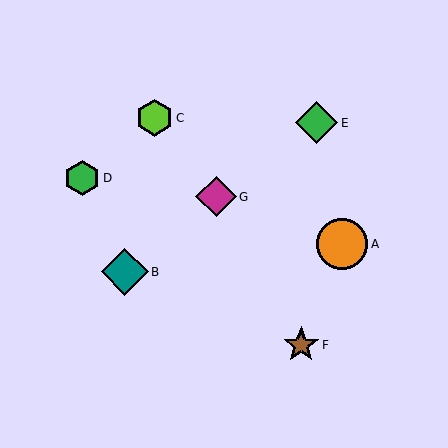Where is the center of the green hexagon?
The center of the green hexagon is at (82, 178).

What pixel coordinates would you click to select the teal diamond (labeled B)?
Click at (125, 272) to select the teal diamond B.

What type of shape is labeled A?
Shape A is an orange circle.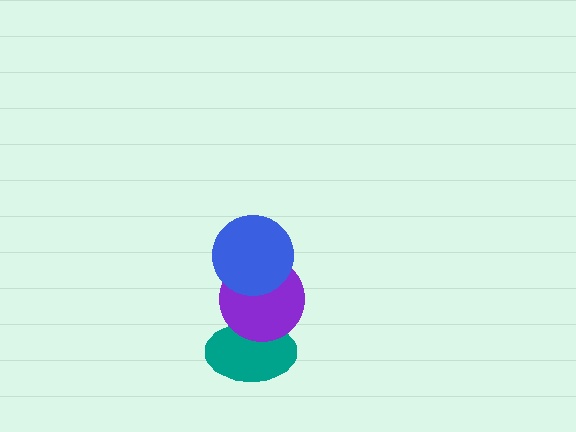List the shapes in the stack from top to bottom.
From top to bottom: the blue circle, the purple circle, the teal ellipse.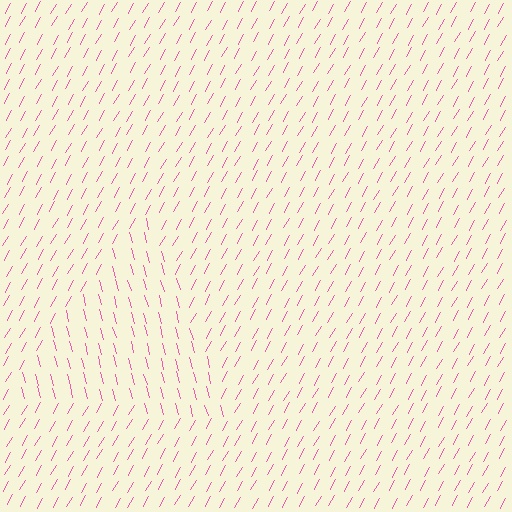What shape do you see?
I see a triangle.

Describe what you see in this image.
The image is filled with small pink line segments. A triangle region in the image has lines oriented differently from the surrounding lines, creating a visible texture boundary.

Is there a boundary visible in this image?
Yes, there is a texture boundary formed by a change in line orientation.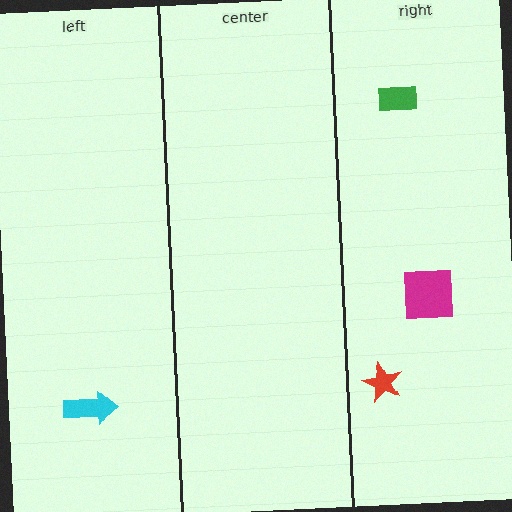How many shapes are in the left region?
1.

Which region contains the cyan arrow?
The left region.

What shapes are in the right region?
The red star, the magenta square, the green rectangle.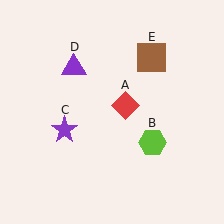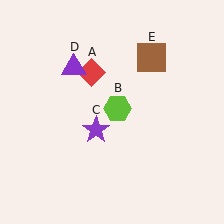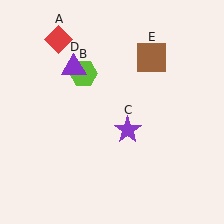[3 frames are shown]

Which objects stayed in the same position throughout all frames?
Purple triangle (object D) and brown square (object E) remained stationary.